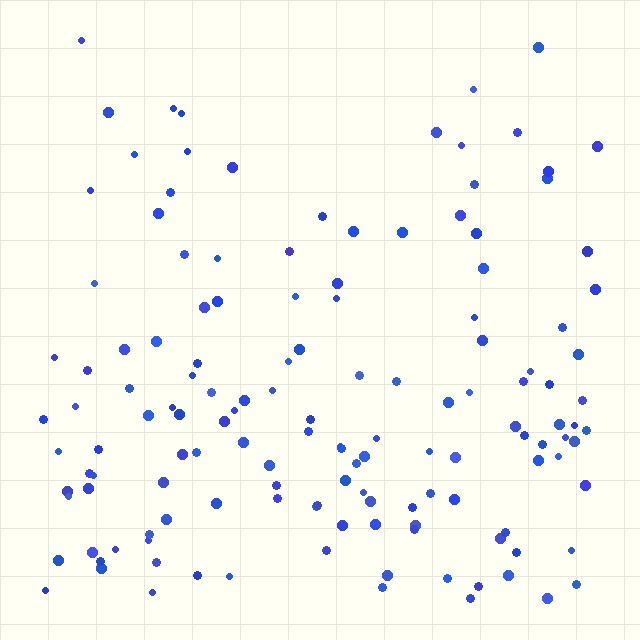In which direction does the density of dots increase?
From top to bottom, with the bottom side densest.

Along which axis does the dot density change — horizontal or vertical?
Vertical.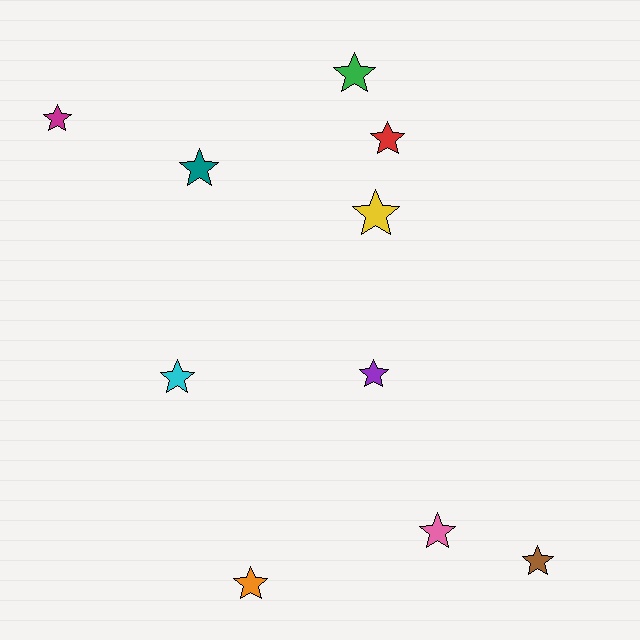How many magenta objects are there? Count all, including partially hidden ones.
There is 1 magenta object.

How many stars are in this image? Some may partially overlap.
There are 10 stars.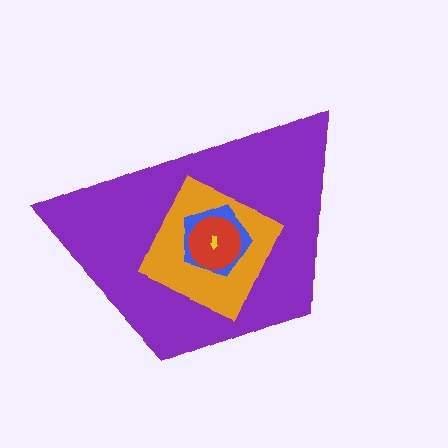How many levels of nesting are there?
5.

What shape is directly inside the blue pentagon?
The red circle.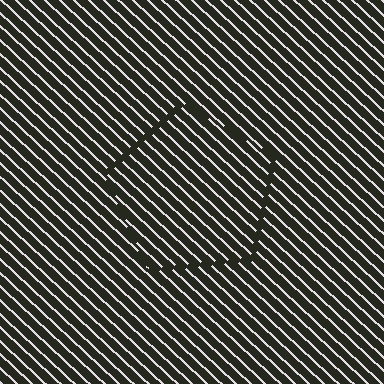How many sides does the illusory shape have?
5 sides — the line-ends trace a pentagon.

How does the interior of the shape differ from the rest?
The interior of the shape contains the same grating, shifted by half a period — the contour is defined by the phase discontinuity where line-ends from the inner and outer gratings abut.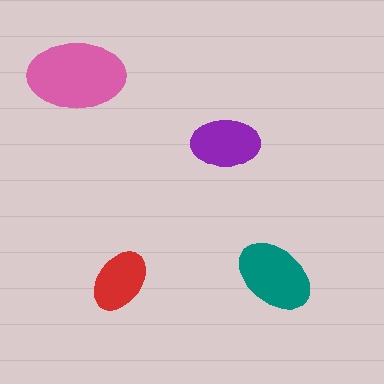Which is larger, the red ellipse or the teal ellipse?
The teal one.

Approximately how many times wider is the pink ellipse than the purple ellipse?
About 1.5 times wider.